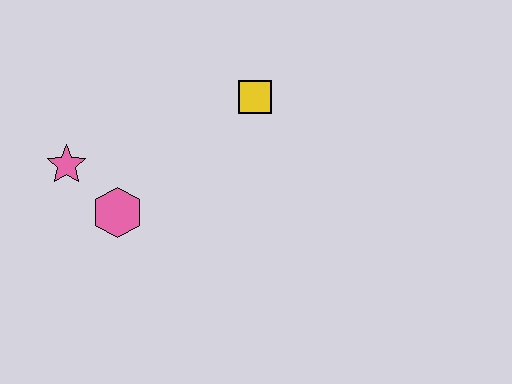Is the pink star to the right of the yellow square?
No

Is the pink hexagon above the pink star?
No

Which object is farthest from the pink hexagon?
The yellow square is farthest from the pink hexagon.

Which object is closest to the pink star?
The pink hexagon is closest to the pink star.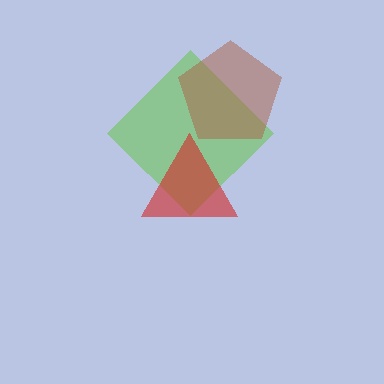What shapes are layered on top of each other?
The layered shapes are: a lime diamond, a red triangle, a brown pentagon.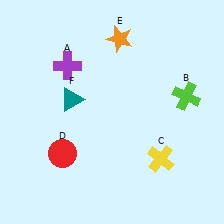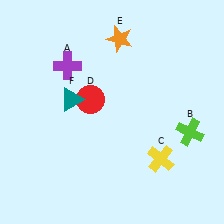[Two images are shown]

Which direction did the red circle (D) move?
The red circle (D) moved up.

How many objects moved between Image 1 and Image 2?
2 objects moved between the two images.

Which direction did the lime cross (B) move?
The lime cross (B) moved down.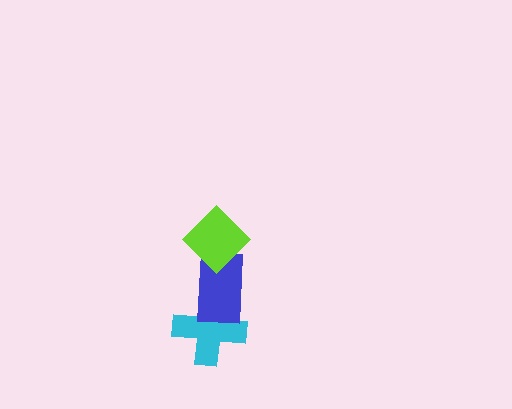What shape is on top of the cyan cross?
The blue rectangle is on top of the cyan cross.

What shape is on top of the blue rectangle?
The lime diamond is on top of the blue rectangle.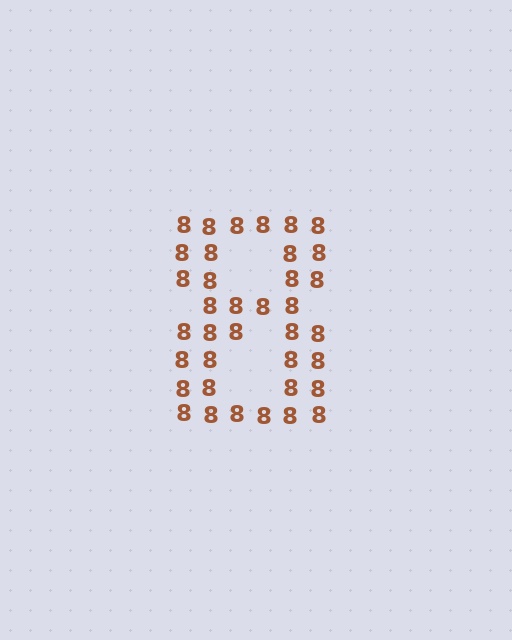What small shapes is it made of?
It is made of small digit 8's.